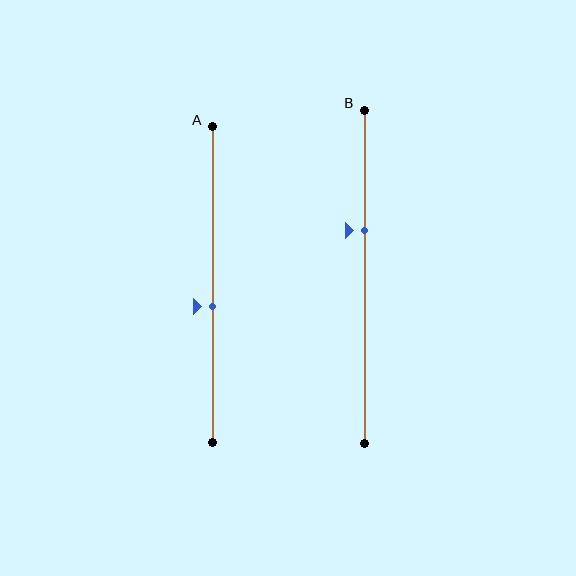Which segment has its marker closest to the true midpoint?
Segment A has its marker closest to the true midpoint.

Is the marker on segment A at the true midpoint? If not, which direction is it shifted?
No, the marker on segment A is shifted downward by about 7% of the segment length.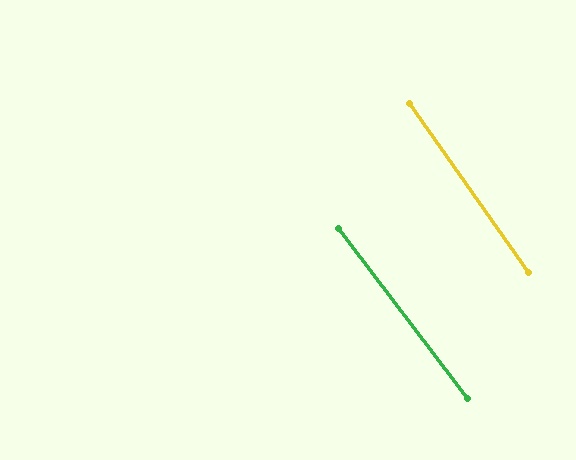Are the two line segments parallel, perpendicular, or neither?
Parallel — their directions differ by only 1.9°.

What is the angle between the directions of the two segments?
Approximately 2 degrees.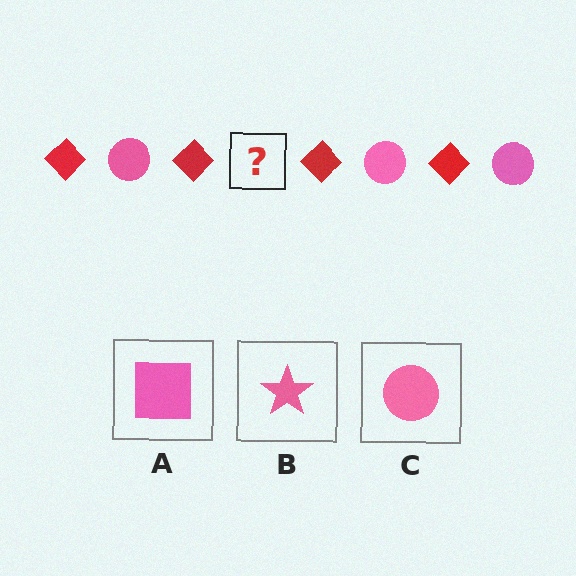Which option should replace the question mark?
Option C.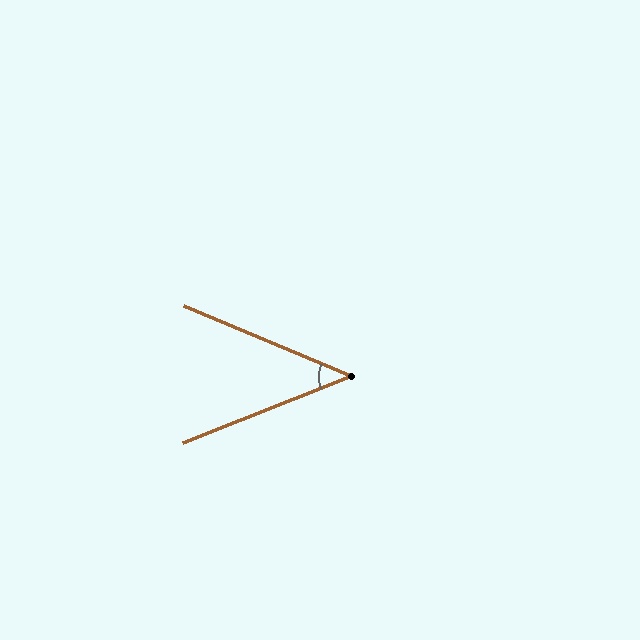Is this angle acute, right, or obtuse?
It is acute.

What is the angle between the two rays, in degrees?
Approximately 45 degrees.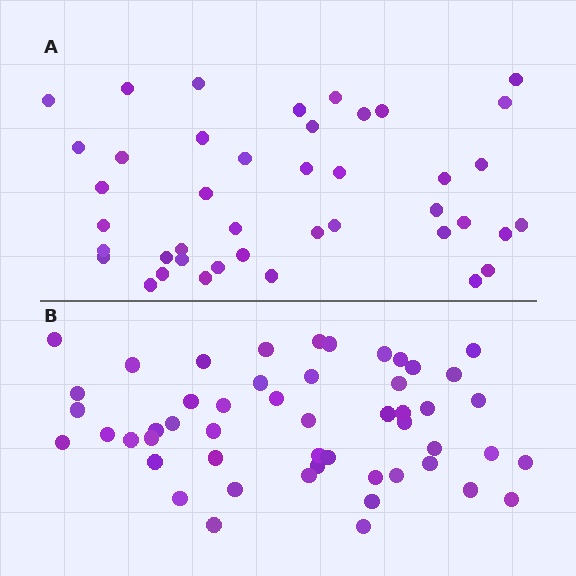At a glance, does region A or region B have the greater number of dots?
Region B (the bottom region) has more dots.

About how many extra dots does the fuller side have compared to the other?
Region B has roughly 8 or so more dots than region A.